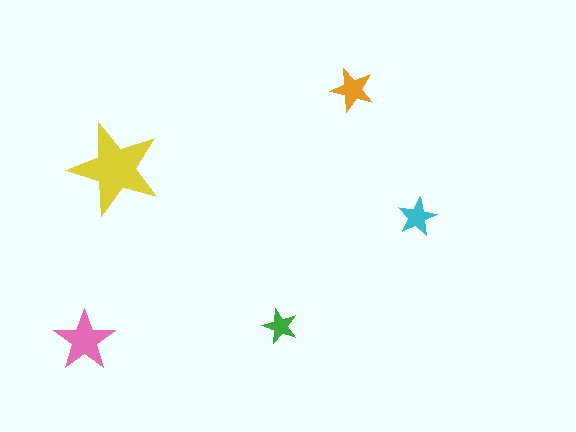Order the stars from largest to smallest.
the yellow one, the pink one, the orange one, the cyan one, the green one.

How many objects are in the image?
There are 5 objects in the image.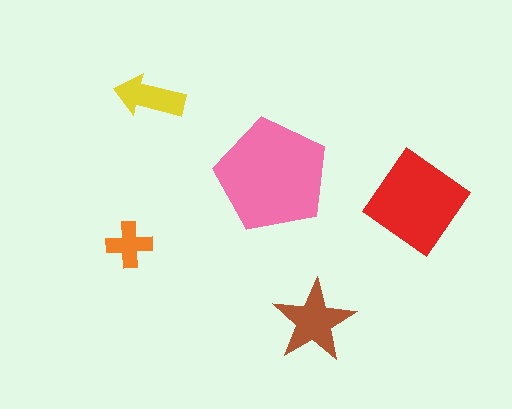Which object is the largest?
The pink pentagon.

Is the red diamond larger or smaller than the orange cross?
Larger.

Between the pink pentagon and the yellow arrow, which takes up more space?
The pink pentagon.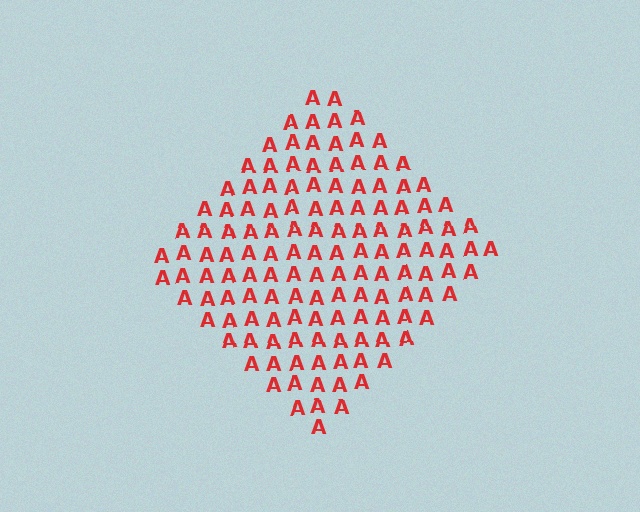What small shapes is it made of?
It is made of small letter A's.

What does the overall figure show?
The overall figure shows a diamond.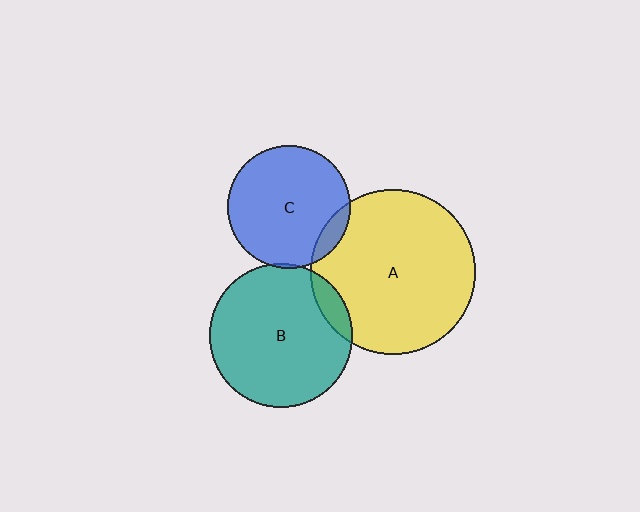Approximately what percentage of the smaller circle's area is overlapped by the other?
Approximately 10%.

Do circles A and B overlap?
Yes.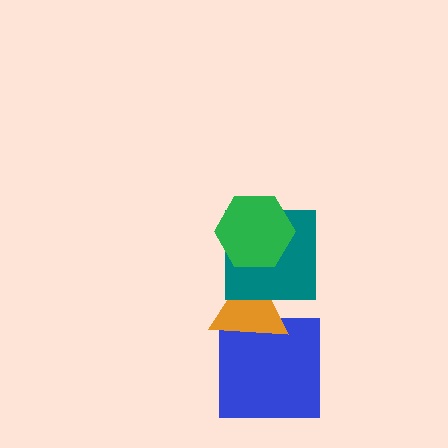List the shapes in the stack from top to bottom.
From top to bottom: the green hexagon, the teal square, the orange triangle, the blue square.